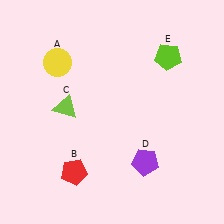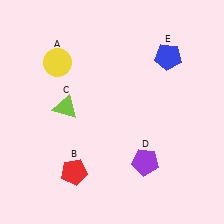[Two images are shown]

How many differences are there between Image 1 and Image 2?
There is 1 difference between the two images.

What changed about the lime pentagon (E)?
In Image 1, E is lime. In Image 2, it changed to blue.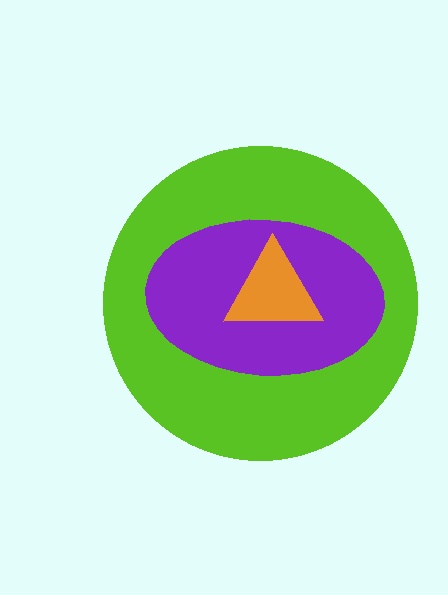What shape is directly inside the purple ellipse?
The orange triangle.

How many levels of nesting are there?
3.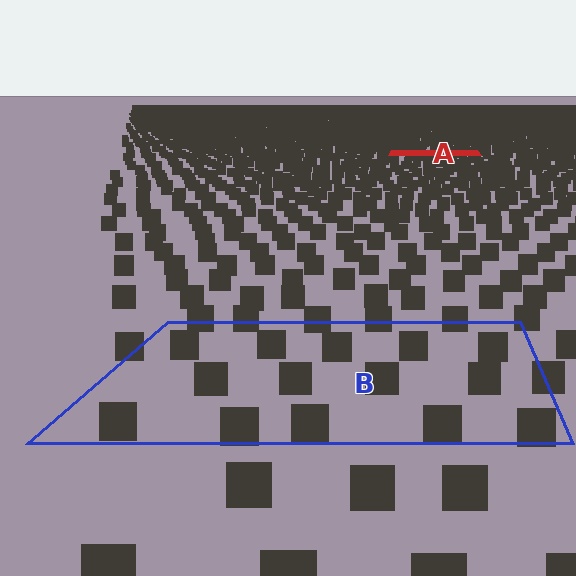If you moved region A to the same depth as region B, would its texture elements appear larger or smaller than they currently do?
They would appear larger. At a closer depth, the same texture elements are projected at a bigger on-screen size.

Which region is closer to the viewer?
Region B is closer. The texture elements there are larger and more spread out.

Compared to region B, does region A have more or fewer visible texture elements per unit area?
Region A has more texture elements per unit area — they are packed more densely because it is farther away.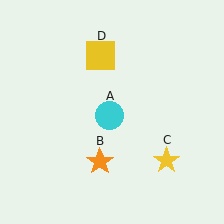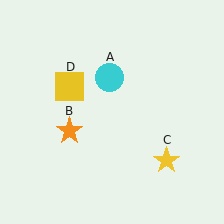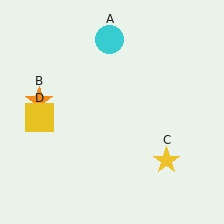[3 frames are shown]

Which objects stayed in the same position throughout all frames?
Yellow star (object C) remained stationary.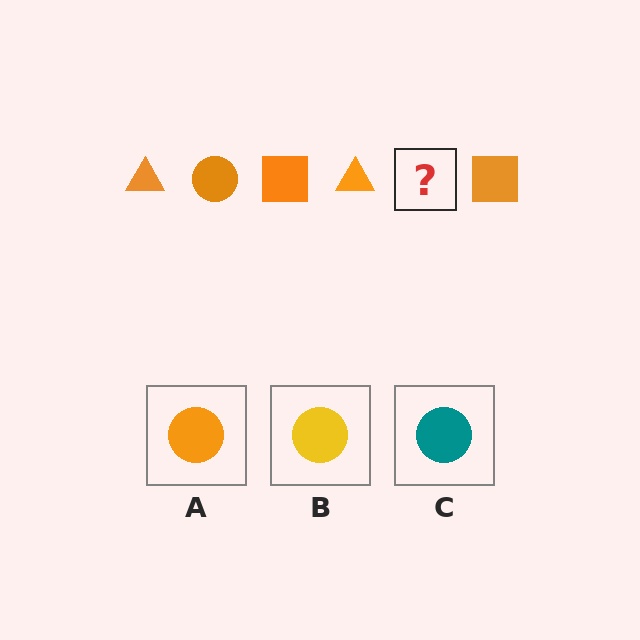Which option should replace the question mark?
Option A.